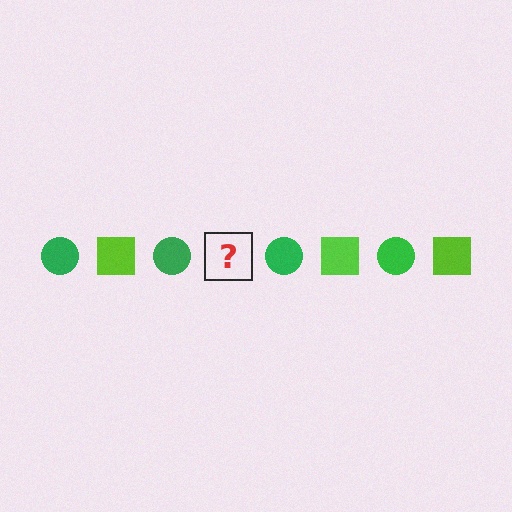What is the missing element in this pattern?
The missing element is a lime square.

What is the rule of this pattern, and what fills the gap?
The rule is that the pattern alternates between green circle and lime square. The gap should be filled with a lime square.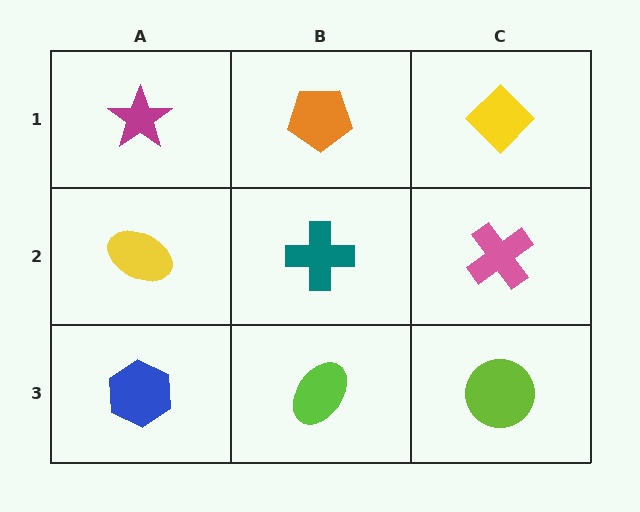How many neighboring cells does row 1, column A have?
2.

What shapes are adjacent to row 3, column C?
A pink cross (row 2, column C), a lime ellipse (row 3, column B).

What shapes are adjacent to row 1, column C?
A pink cross (row 2, column C), an orange pentagon (row 1, column B).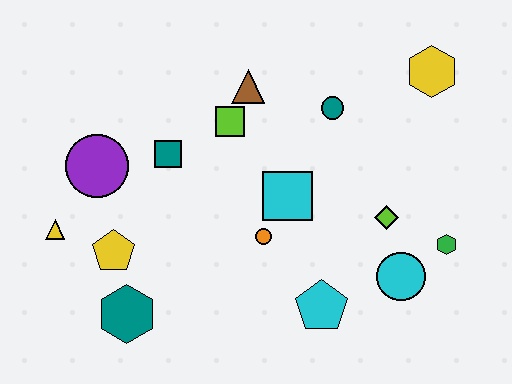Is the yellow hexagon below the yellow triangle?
No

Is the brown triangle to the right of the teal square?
Yes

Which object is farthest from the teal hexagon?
The yellow hexagon is farthest from the teal hexagon.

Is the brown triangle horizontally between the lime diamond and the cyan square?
No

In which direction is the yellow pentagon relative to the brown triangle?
The yellow pentagon is below the brown triangle.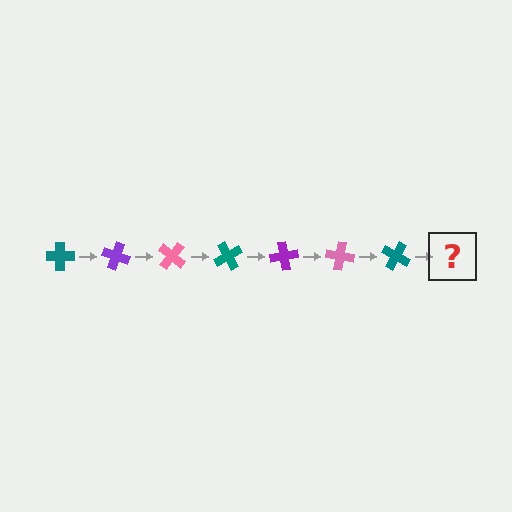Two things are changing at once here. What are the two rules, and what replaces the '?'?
The two rules are that it rotates 20 degrees each step and the color cycles through teal, purple, and pink. The '?' should be a purple cross, rotated 140 degrees from the start.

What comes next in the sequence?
The next element should be a purple cross, rotated 140 degrees from the start.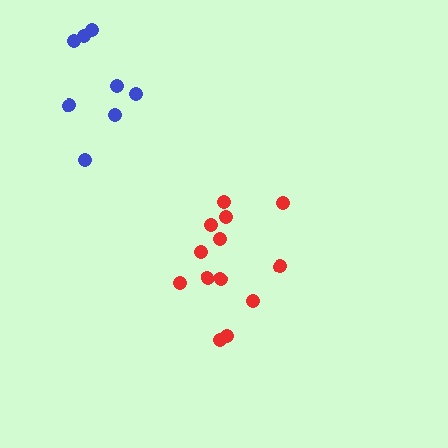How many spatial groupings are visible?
There are 2 spatial groupings.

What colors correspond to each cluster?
The clusters are colored: blue, red.